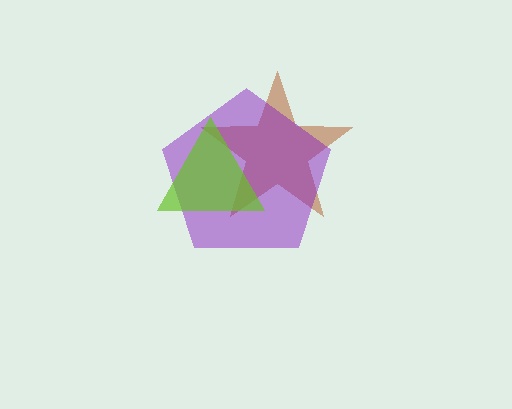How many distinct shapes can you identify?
There are 3 distinct shapes: a brown star, a purple pentagon, a lime triangle.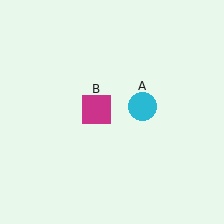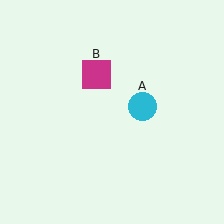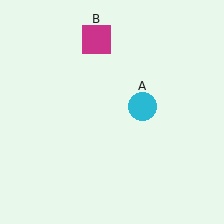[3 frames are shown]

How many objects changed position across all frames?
1 object changed position: magenta square (object B).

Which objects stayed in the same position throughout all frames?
Cyan circle (object A) remained stationary.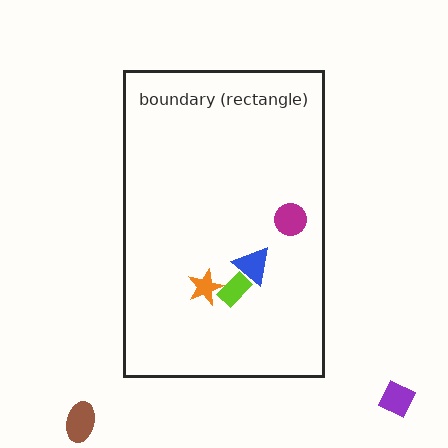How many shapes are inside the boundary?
4 inside, 2 outside.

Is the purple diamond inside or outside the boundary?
Outside.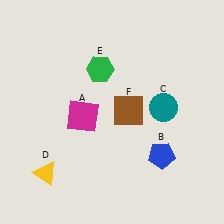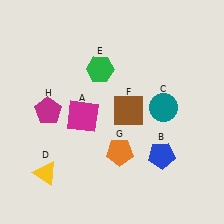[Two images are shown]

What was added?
An orange pentagon (G), a magenta pentagon (H) were added in Image 2.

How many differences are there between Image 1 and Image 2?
There are 2 differences between the two images.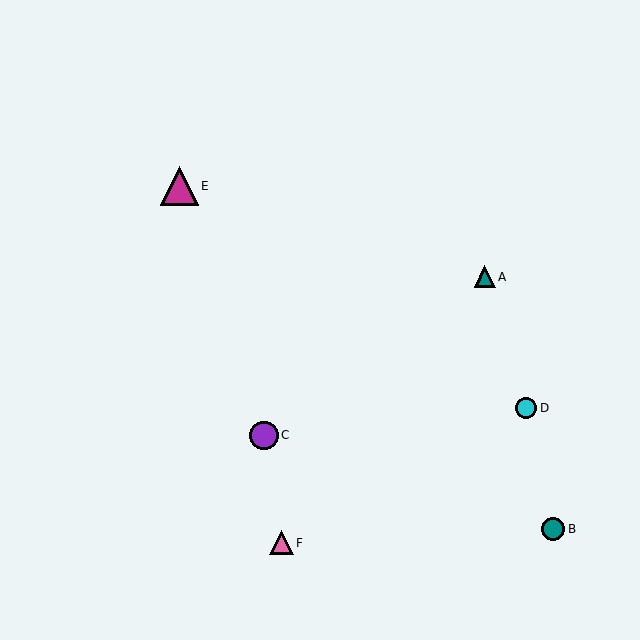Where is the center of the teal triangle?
The center of the teal triangle is at (485, 277).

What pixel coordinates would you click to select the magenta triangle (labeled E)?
Click at (179, 186) to select the magenta triangle E.